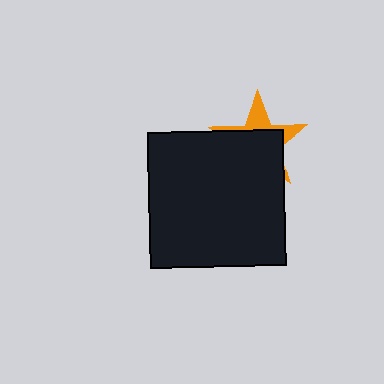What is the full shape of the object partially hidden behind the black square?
The partially hidden object is an orange star.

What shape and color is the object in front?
The object in front is a black square.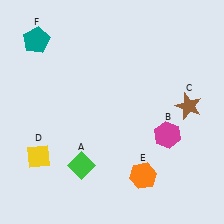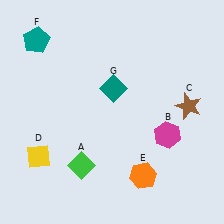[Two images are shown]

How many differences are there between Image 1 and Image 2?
There is 1 difference between the two images.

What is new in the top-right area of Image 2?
A teal diamond (G) was added in the top-right area of Image 2.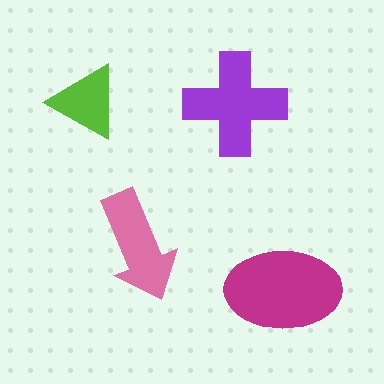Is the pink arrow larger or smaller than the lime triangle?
Larger.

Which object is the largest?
The magenta ellipse.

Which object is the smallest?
The lime triangle.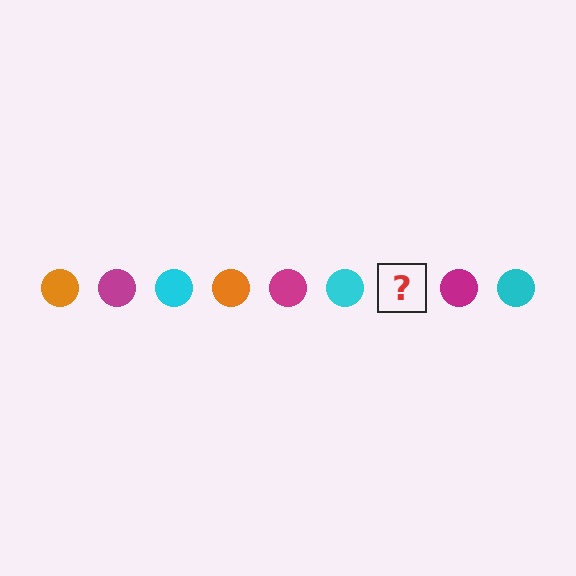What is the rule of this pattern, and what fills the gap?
The rule is that the pattern cycles through orange, magenta, cyan circles. The gap should be filled with an orange circle.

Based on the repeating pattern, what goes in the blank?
The blank should be an orange circle.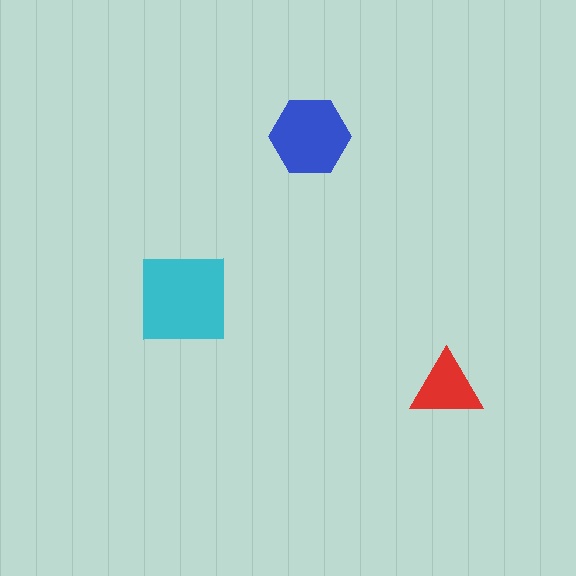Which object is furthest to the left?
The cyan square is leftmost.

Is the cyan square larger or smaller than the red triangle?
Larger.